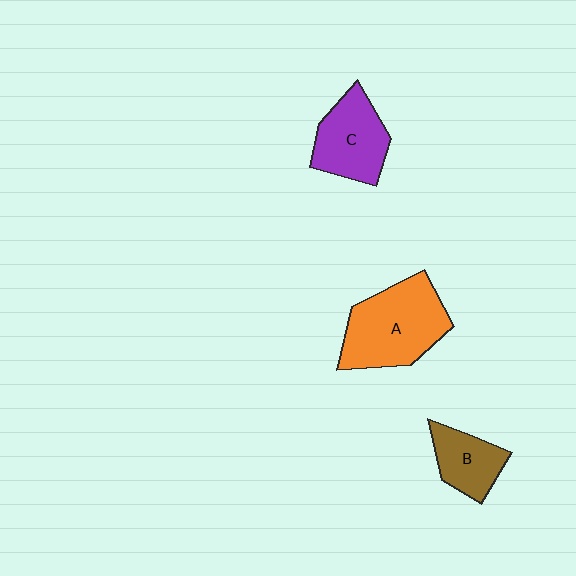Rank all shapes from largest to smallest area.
From largest to smallest: A (orange), C (purple), B (brown).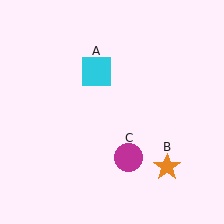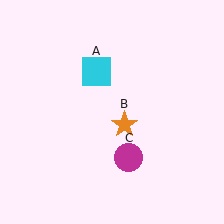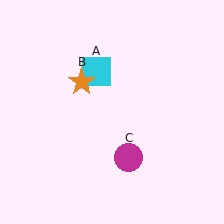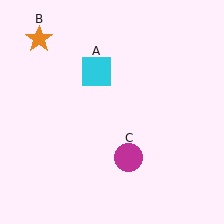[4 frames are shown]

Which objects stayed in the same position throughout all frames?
Cyan square (object A) and magenta circle (object C) remained stationary.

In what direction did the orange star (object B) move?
The orange star (object B) moved up and to the left.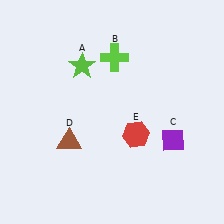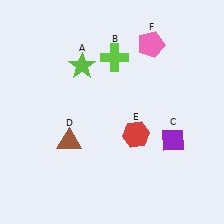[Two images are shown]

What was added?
A pink pentagon (F) was added in Image 2.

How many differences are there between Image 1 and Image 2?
There is 1 difference between the two images.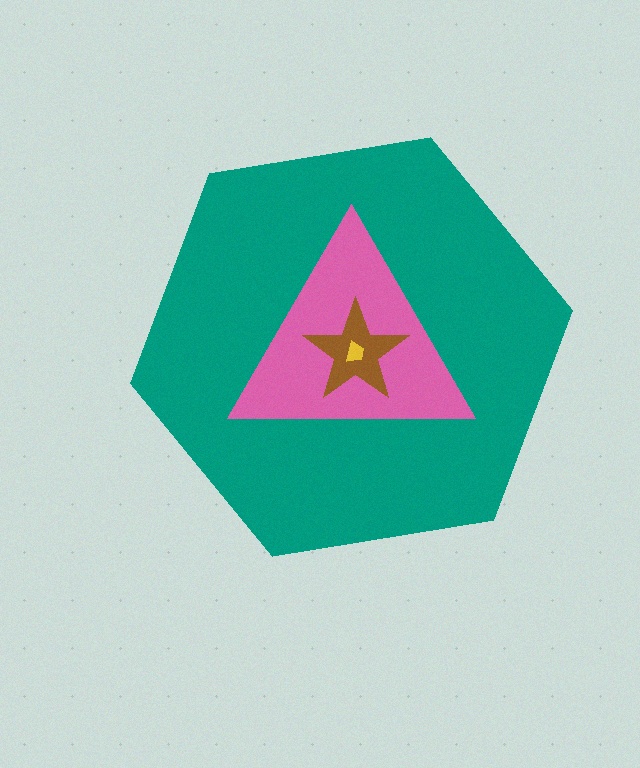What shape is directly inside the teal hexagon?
The pink triangle.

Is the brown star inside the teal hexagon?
Yes.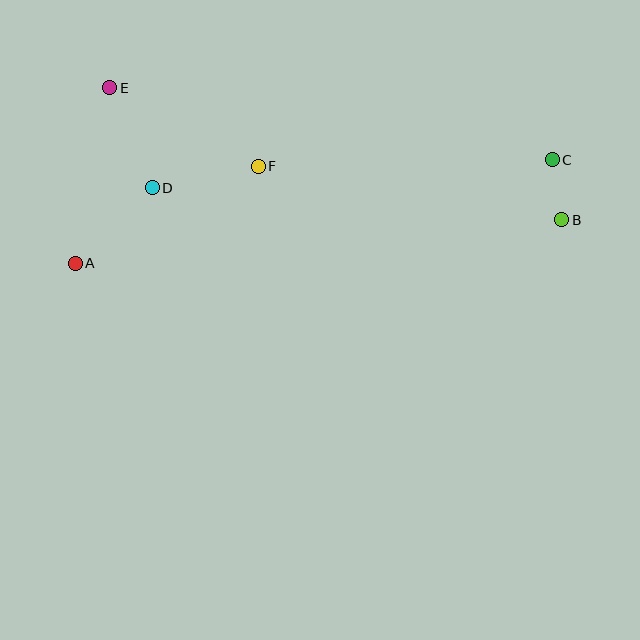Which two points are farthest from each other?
Points A and B are farthest from each other.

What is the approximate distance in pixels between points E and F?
The distance between E and F is approximately 168 pixels.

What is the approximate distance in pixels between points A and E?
The distance between A and E is approximately 179 pixels.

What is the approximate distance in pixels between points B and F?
The distance between B and F is approximately 308 pixels.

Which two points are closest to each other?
Points B and C are closest to each other.